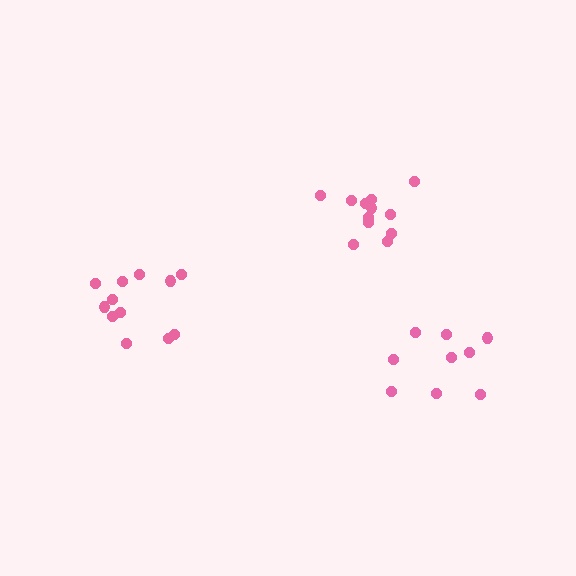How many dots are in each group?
Group 1: 12 dots, Group 2: 12 dots, Group 3: 9 dots (33 total).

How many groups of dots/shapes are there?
There are 3 groups.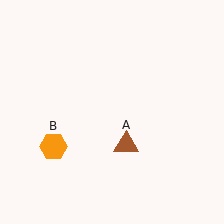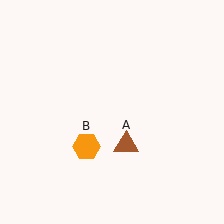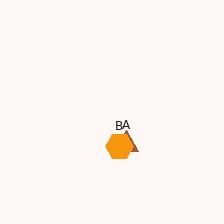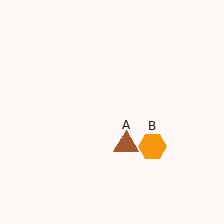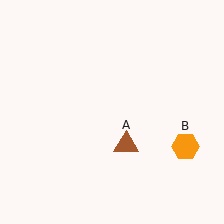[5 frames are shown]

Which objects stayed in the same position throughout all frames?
Brown triangle (object A) remained stationary.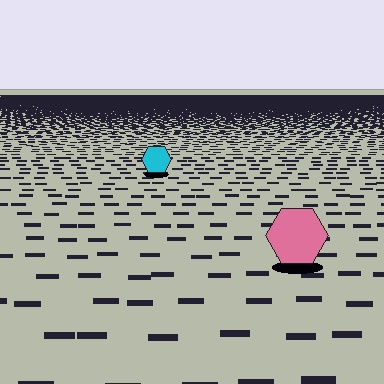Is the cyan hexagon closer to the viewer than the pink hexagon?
No. The pink hexagon is closer — you can tell from the texture gradient: the ground texture is coarser near it.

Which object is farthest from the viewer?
The cyan hexagon is farthest from the viewer. It appears smaller and the ground texture around it is denser.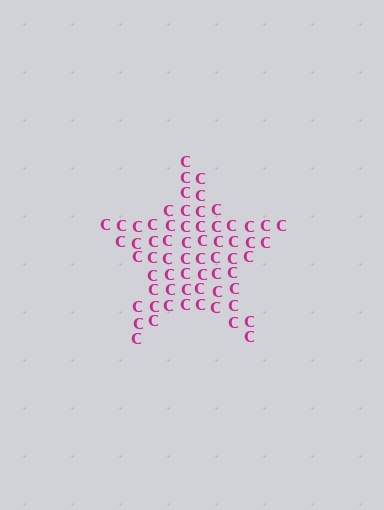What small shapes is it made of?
It is made of small letter C's.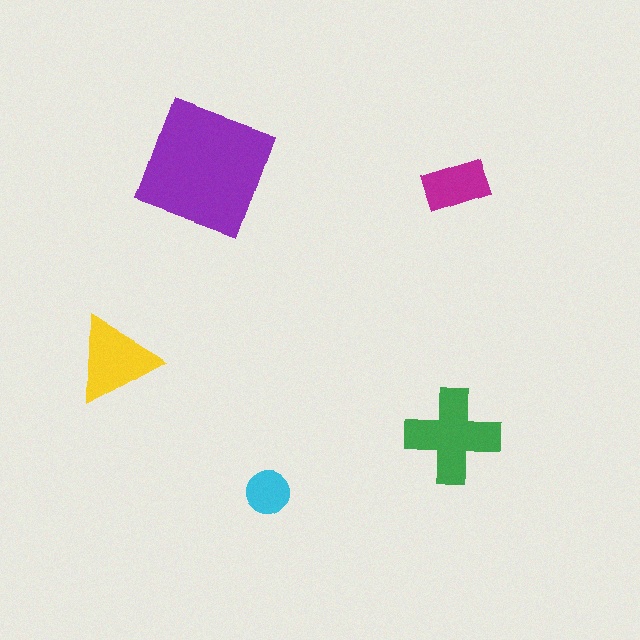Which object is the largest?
The purple square.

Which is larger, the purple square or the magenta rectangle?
The purple square.